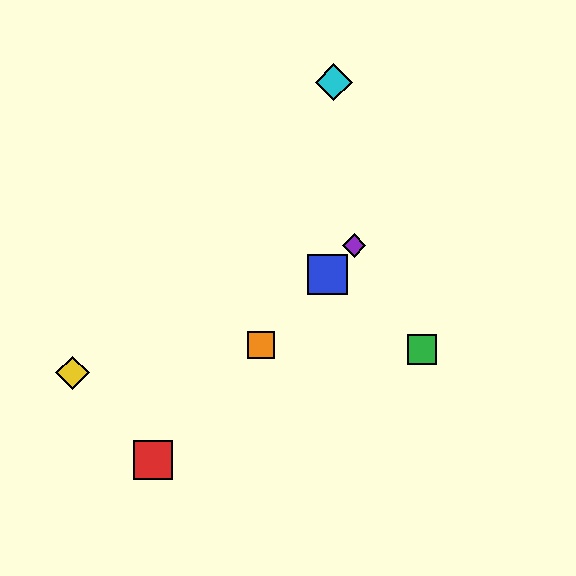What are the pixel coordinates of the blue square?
The blue square is at (327, 274).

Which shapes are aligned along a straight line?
The red square, the blue square, the purple diamond, the orange square are aligned along a straight line.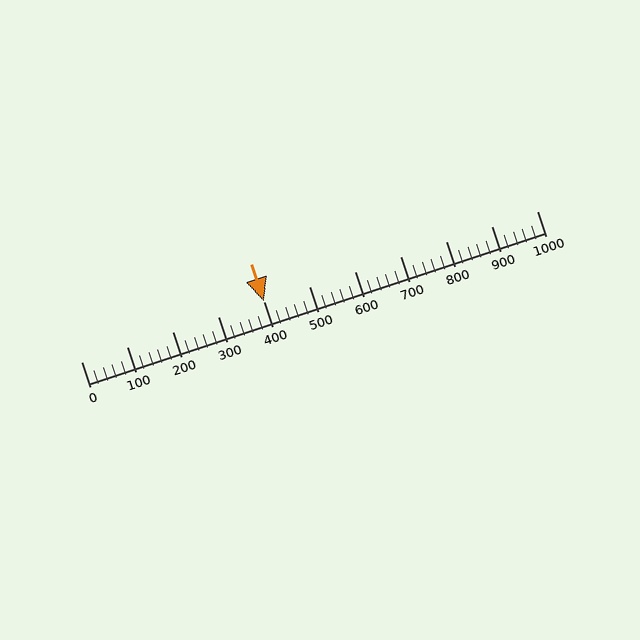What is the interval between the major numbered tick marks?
The major tick marks are spaced 100 units apart.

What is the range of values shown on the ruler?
The ruler shows values from 0 to 1000.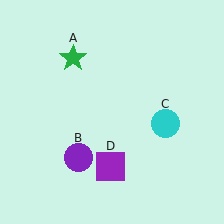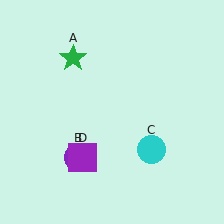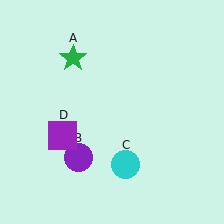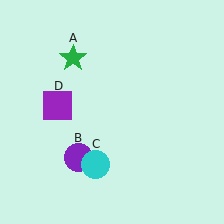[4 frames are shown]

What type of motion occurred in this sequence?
The cyan circle (object C), purple square (object D) rotated clockwise around the center of the scene.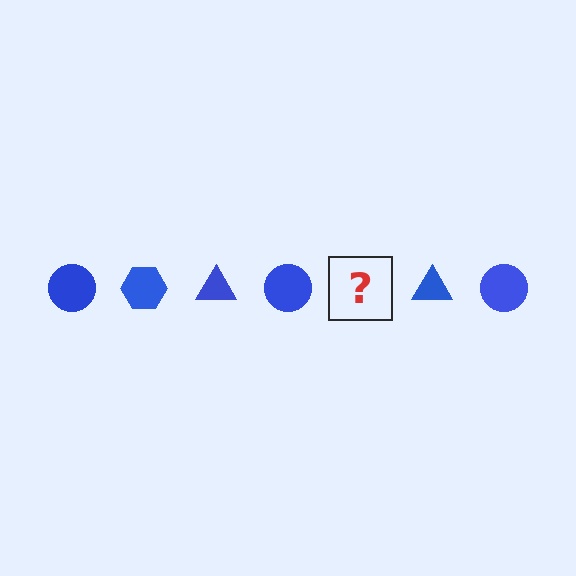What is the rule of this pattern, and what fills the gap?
The rule is that the pattern cycles through circle, hexagon, triangle shapes in blue. The gap should be filled with a blue hexagon.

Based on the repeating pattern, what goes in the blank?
The blank should be a blue hexagon.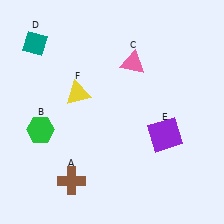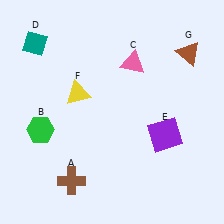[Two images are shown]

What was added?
A brown triangle (G) was added in Image 2.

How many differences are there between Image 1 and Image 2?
There is 1 difference between the two images.